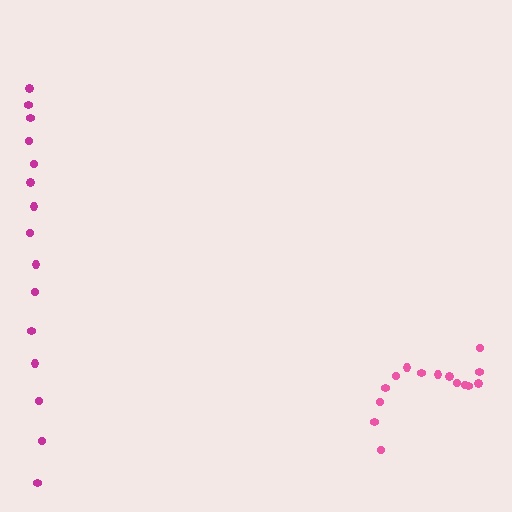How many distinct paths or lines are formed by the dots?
There are 2 distinct paths.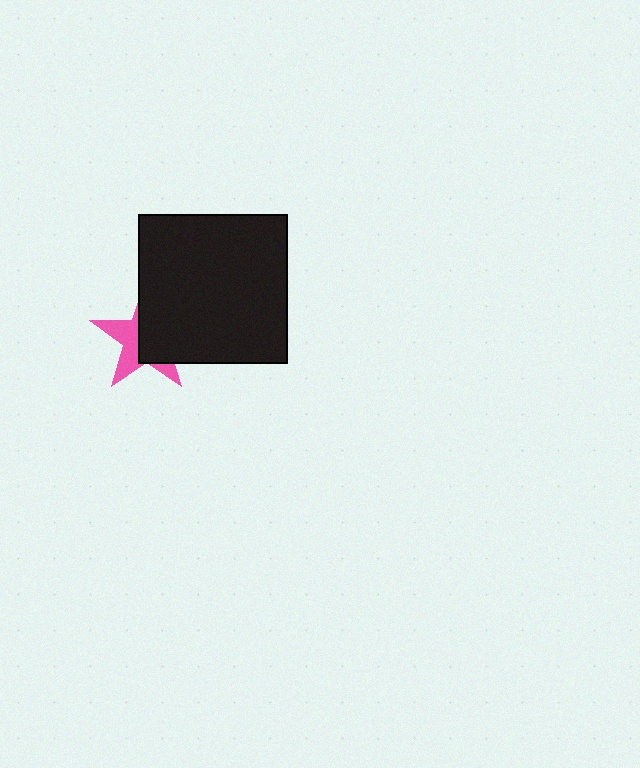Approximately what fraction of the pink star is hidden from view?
Roughly 57% of the pink star is hidden behind the black square.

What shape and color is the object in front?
The object in front is a black square.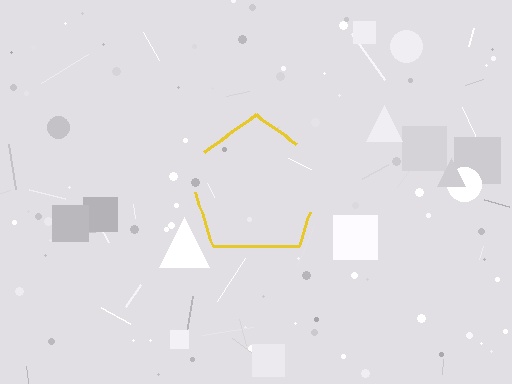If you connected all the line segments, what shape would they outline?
They would outline a pentagon.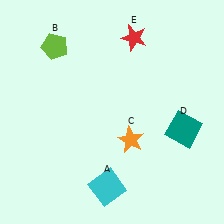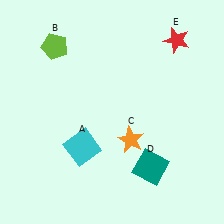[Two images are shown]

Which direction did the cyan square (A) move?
The cyan square (A) moved up.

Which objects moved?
The objects that moved are: the cyan square (A), the teal square (D), the red star (E).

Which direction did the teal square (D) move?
The teal square (D) moved down.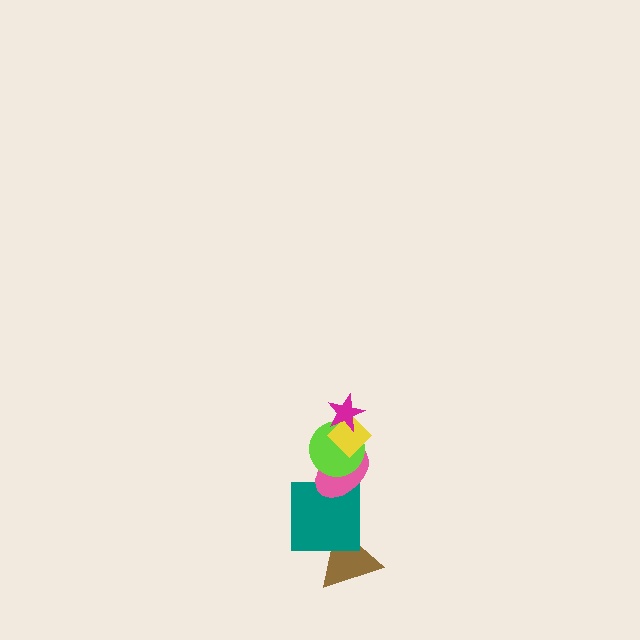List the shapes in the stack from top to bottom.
From top to bottom: the magenta star, the yellow diamond, the lime circle, the pink ellipse, the teal square, the brown triangle.